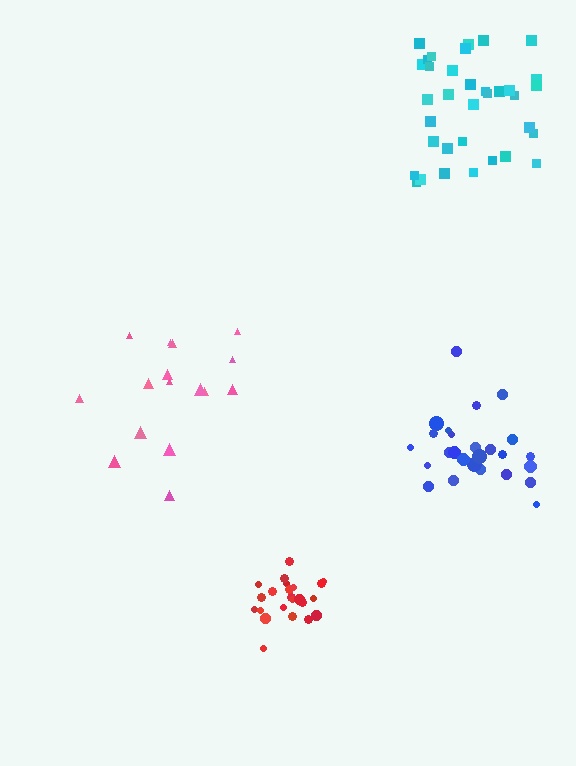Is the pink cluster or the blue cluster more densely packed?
Blue.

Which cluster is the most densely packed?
Red.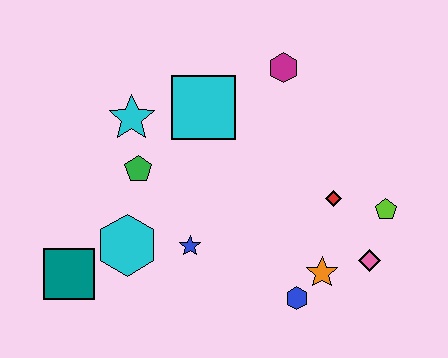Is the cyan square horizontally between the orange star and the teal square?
Yes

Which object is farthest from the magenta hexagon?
The teal square is farthest from the magenta hexagon.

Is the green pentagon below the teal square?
No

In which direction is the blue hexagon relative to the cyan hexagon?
The blue hexagon is to the right of the cyan hexagon.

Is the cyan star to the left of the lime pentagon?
Yes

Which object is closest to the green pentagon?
The cyan star is closest to the green pentagon.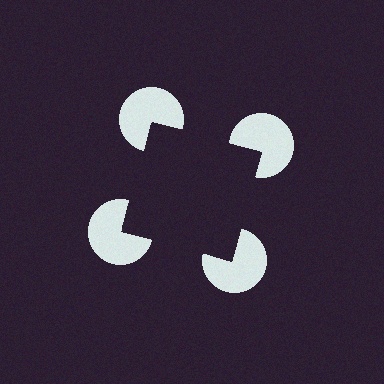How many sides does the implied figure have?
4 sides.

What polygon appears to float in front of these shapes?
An illusory square — its edges are inferred from the aligned wedge cuts in the pac-man discs, not physically drawn.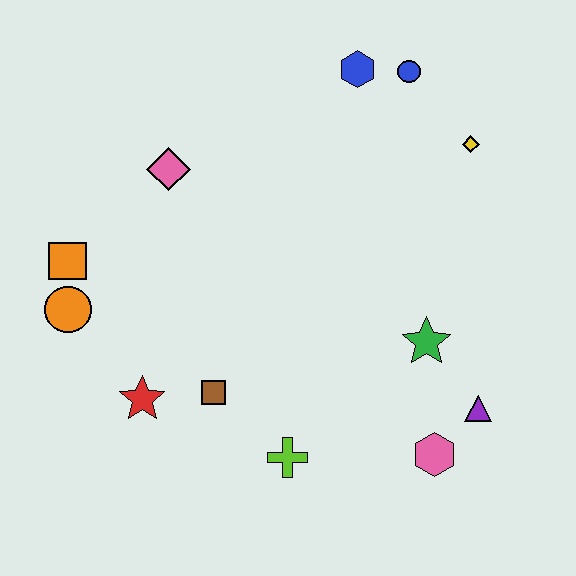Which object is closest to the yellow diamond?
The blue circle is closest to the yellow diamond.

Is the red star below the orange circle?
Yes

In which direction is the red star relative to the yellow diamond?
The red star is to the left of the yellow diamond.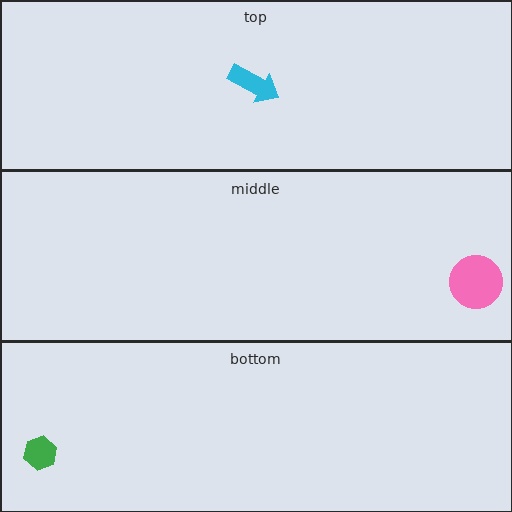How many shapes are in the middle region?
1.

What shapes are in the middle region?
The pink circle.